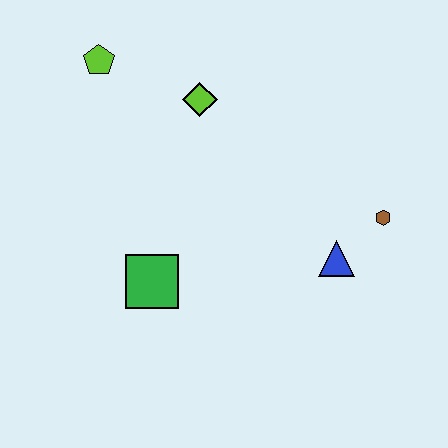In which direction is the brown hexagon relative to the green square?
The brown hexagon is to the right of the green square.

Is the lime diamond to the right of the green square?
Yes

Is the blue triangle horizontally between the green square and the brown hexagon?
Yes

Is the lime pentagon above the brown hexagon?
Yes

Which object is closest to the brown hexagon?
The blue triangle is closest to the brown hexagon.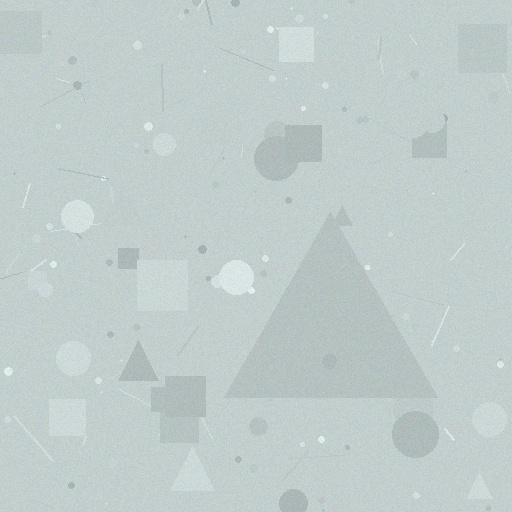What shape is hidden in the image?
A triangle is hidden in the image.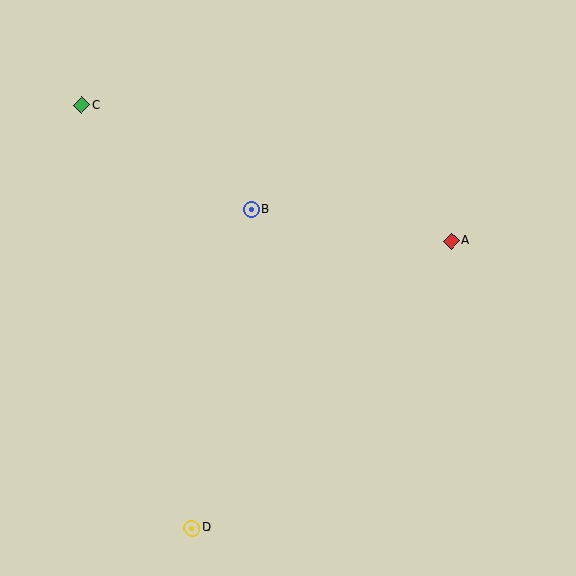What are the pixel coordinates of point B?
Point B is at (251, 209).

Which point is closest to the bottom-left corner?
Point D is closest to the bottom-left corner.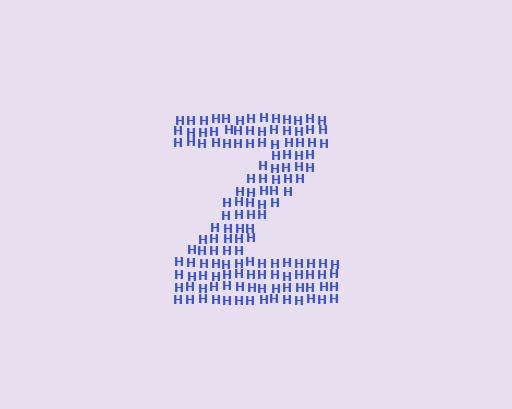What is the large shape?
The large shape is the letter Z.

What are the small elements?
The small elements are letter H's.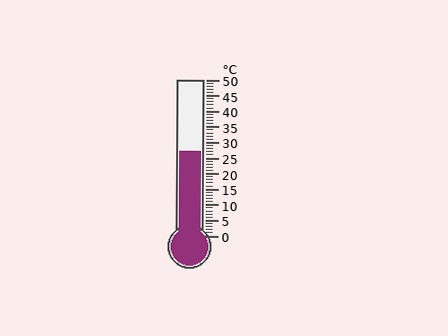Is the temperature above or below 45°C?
The temperature is below 45°C.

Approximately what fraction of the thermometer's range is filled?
The thermometer is filled to approximately 55% of its range.